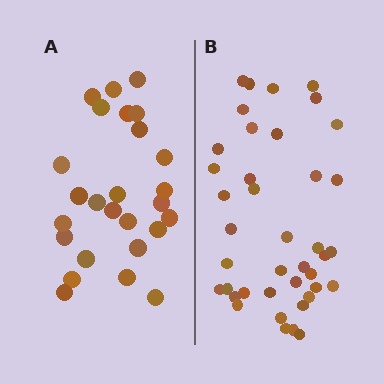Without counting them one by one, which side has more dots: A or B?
Region B (the right region) has more dots.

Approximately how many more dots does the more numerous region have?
Region B has approximately 15 more dots than region A.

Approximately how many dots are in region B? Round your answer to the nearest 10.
About 40 dots.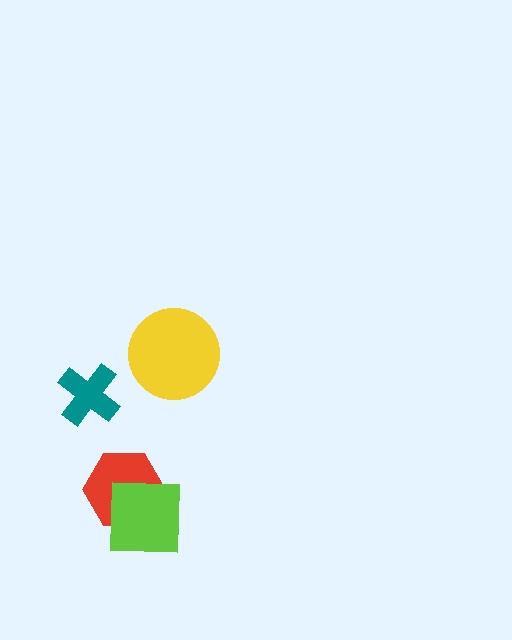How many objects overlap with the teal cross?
0 objects overlap with the teal cross.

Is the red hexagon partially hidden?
Yes, it is partially covered by another shape.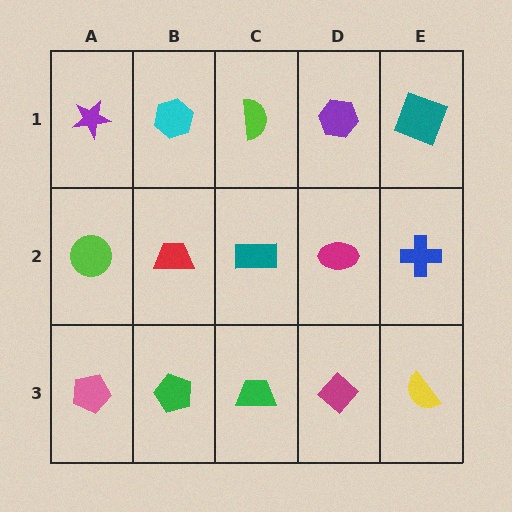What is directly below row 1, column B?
A red trapezoid.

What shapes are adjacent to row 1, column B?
A red trapezoid (row 2, column B), a purple star (row 1, column A), a lime semicircle (row 1, column C).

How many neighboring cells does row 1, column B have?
3.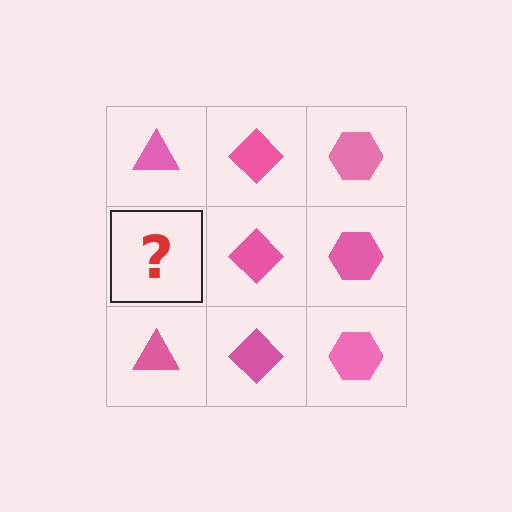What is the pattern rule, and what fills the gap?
The rule is that each column has a consistent shape. The gap should be filled with a pink triangle.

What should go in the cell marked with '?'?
The missing cell should contain a pink triangle.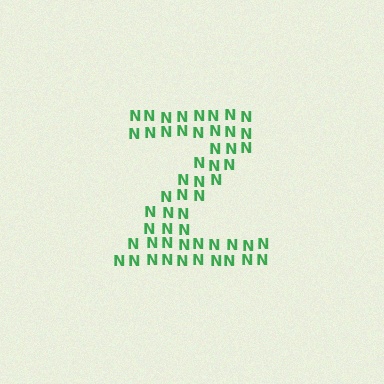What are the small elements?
The small elements are letter N's.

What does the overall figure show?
The overall figure shows the letter Z.